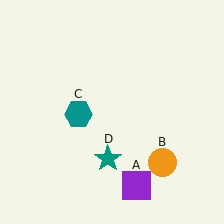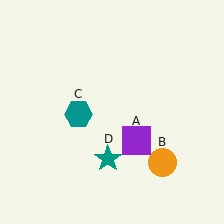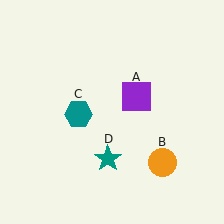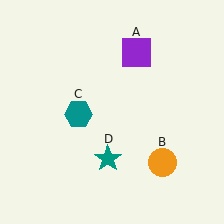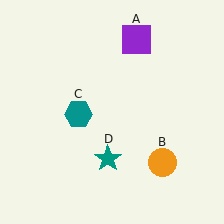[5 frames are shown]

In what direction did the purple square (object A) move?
The purple square (object A) moved up.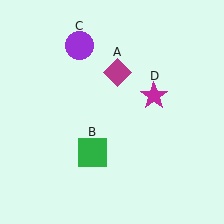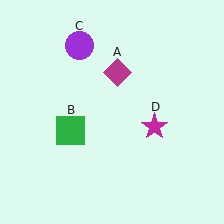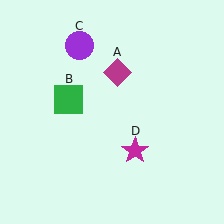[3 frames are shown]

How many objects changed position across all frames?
2 objects changed position: green square (object B), magenta star (object D).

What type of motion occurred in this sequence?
The green square (object B), magenta star (object D) rotated clockwise around the center of the scene.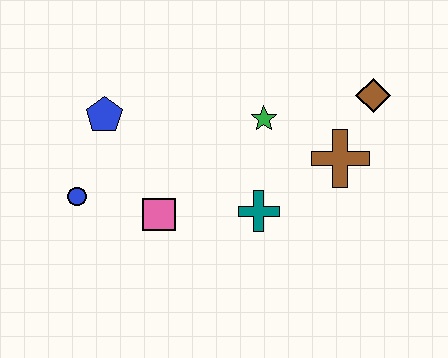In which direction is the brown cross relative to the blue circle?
The brown cross is to the right of the blue circle.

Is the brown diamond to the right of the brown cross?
Yes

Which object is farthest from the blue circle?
The brown diamond is farthest from the blue circle.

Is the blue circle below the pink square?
No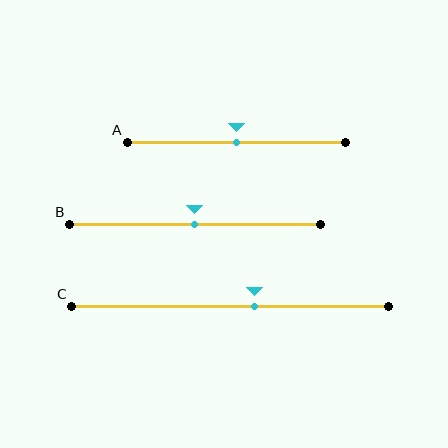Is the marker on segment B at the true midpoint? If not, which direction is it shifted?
Yes, the marker on segment B is at the true midpoint.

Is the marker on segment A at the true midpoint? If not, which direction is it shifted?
Yes, the marker on segment A is at the true midpoint.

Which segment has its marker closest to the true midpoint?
Segment A has its marker closest to the true midpoint.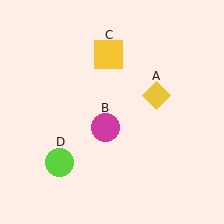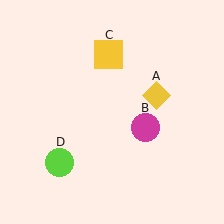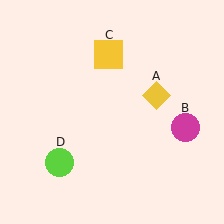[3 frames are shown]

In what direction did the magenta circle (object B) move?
The magenta circle (object B) moved right.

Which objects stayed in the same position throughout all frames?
Yellow diamond (object A) and yellow square (object C) and lime circle (object D) remained stationary.